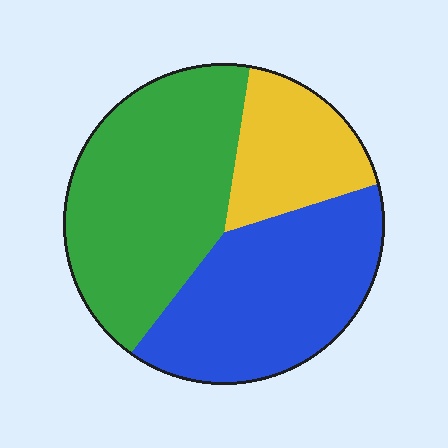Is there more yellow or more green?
Green.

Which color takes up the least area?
Yellow, at roughly 20%.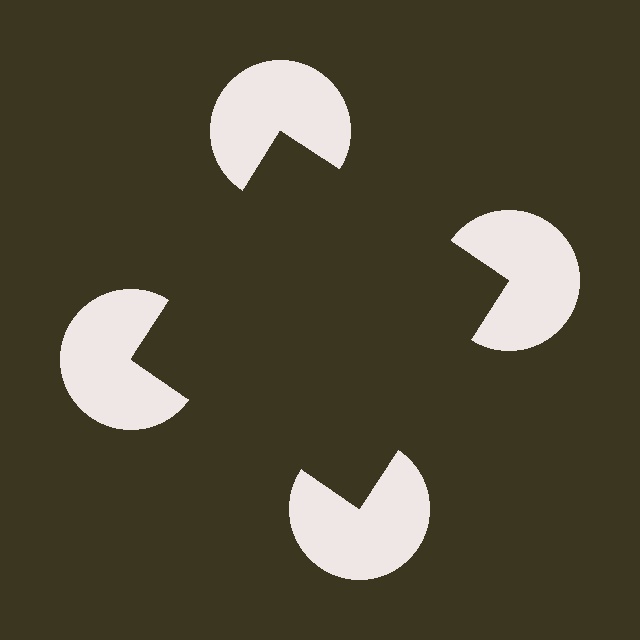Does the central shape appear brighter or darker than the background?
It typically appears slightly darker than the background, even though no actual brightness change is drawn.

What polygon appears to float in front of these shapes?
An illusory square — its edges are inferred from the aligned wedge cuts in the pac-man discs, not physically drawn.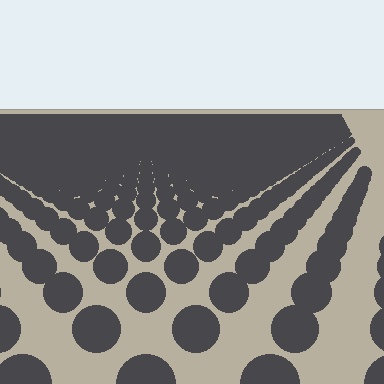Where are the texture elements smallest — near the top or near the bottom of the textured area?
Near the top.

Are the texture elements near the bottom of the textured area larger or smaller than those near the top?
Larger. Near the bottom, elements are closer to the viewer and appear at a bigger on-screen size.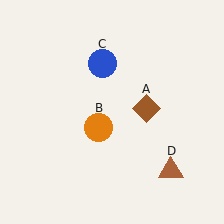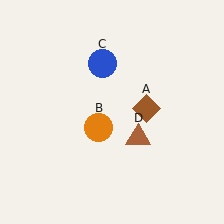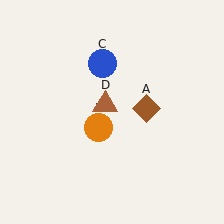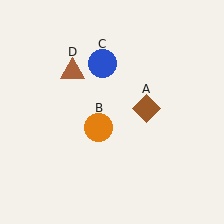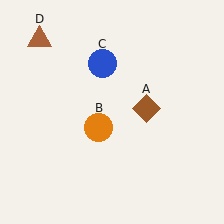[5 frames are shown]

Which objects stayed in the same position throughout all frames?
Brown diamond (object A) and orange circle (object B) and blue circle (object C) remained stationary.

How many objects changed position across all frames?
1 object changed position: brown triangle (object D).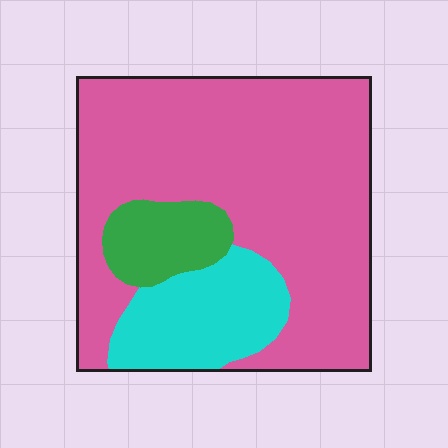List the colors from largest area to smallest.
From largest to smallest: pink, cyan, green.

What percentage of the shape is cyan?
Cyan covers 18% of the shape.